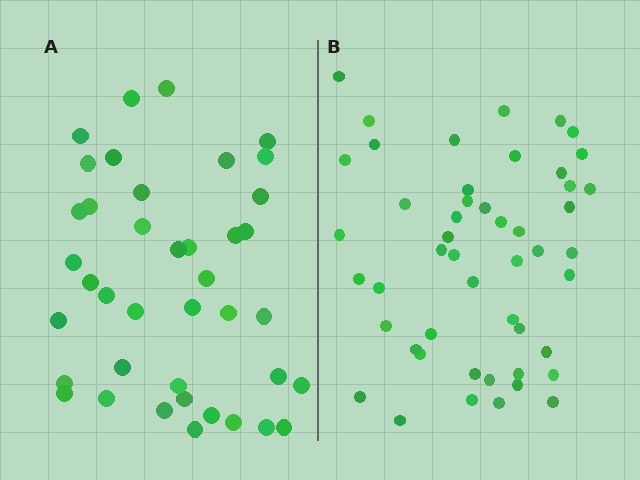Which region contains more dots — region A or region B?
Region B (the right region) has more dots.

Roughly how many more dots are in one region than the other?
Region B has roughly 8 or so more dots than region A.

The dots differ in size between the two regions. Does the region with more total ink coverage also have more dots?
No. Region A has more total ink coverage because its dots are larger, but region B actually contains more individual dots. Total area can be misleading — the number of items is what matters here.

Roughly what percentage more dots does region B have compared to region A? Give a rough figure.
About 20% more.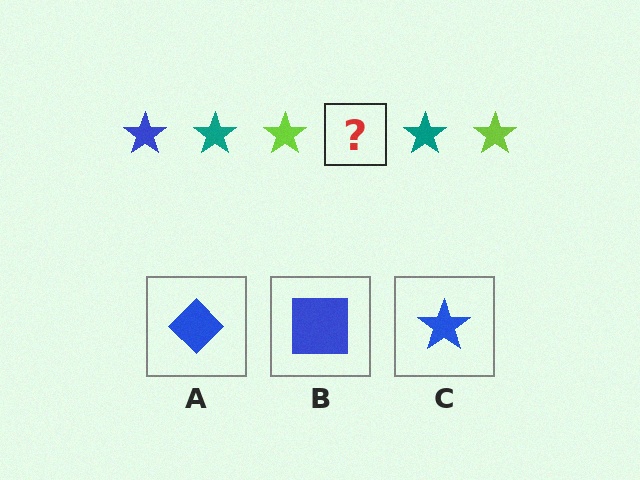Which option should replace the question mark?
Option C.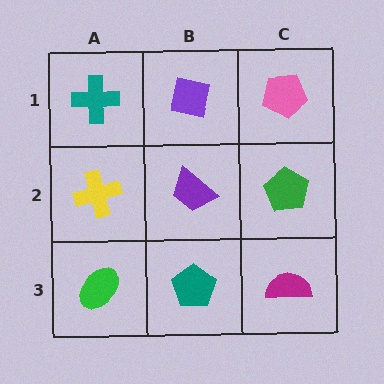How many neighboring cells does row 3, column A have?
2.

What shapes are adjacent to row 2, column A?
A teal cross (row 1, column A), a green ellipse (row 3, column A), a purple trapezoid (row 2, column B).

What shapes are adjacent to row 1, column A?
A yellow cross (row 2, column A), a purple square (row 1, column B).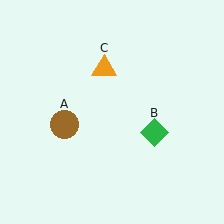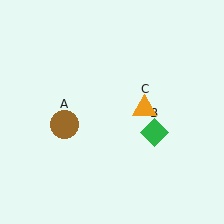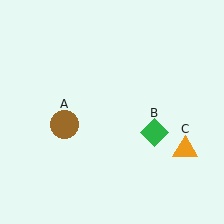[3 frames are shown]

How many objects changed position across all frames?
1 object changed position: orange triangle (object C).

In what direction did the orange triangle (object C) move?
The orange triangle (object C) moved down and to the right.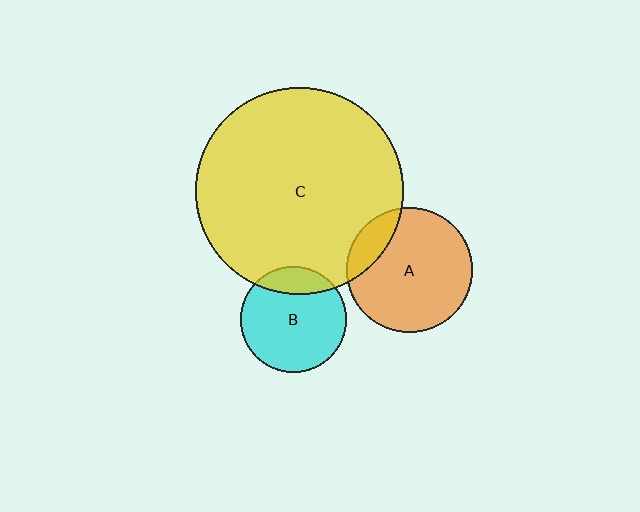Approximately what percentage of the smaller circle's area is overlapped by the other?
Approximately 15%.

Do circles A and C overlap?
Yes.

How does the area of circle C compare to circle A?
Approximately 2.7 times.